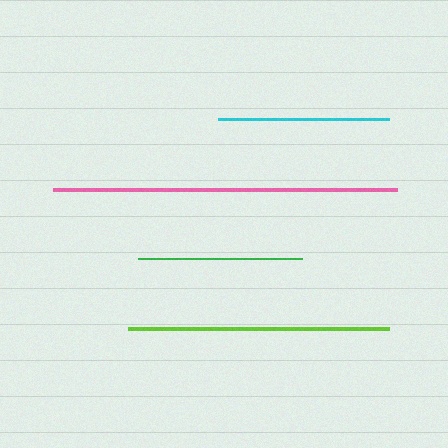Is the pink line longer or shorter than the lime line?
The pink line is longer than the lime line.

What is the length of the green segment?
The green segment is approximately 164 pixels long.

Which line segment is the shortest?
The green line is the shortest at approximately 164 pixels.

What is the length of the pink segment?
The pink segment is approximately 345 pixels long.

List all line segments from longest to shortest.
From longest to shortest: pink, lime, cyan, green.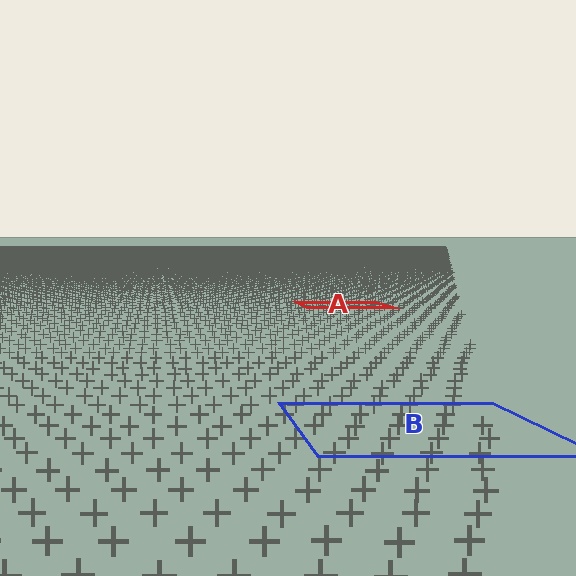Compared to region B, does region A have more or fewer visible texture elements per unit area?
Region A has more texture elements per unit area — they are packed more densely because it is farther away.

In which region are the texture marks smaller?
The texture marks are smaller in region A, because it is farther away.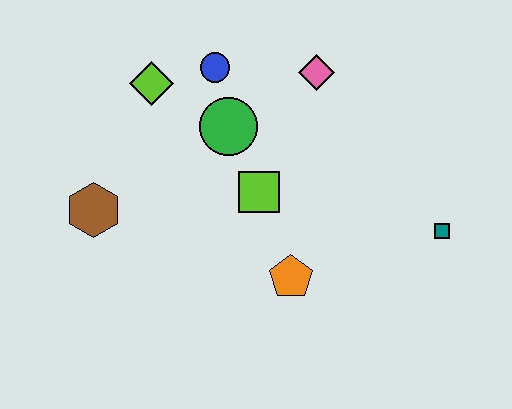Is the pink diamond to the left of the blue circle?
No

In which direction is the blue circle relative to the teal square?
The blue circle is to the left of the teal square.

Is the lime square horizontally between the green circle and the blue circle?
No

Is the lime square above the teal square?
Yes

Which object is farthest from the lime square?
The teal square is farthest from the lime square.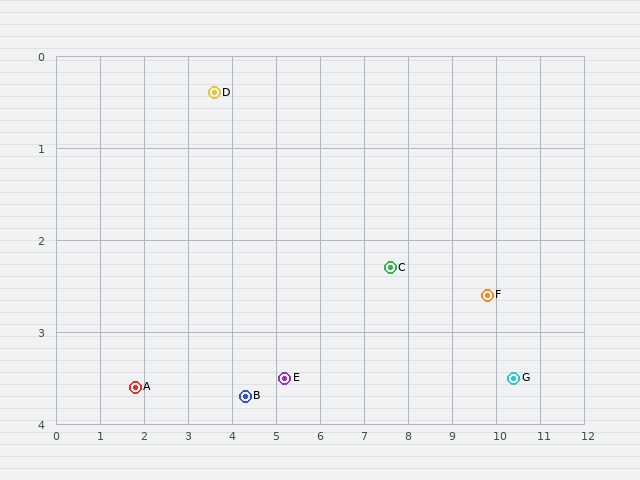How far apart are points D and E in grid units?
Points D and E are about 3.5 grid units apart.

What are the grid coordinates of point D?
Point D is at approximately (3.6, 0.4).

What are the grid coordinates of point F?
Point F is at approximately (9.8, 2.6).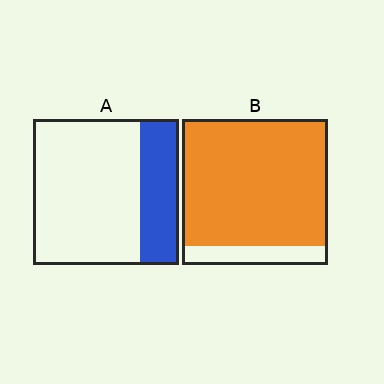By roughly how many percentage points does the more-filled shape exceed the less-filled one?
By roughly 60 percentage points (B over A).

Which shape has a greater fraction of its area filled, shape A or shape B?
Shape B.